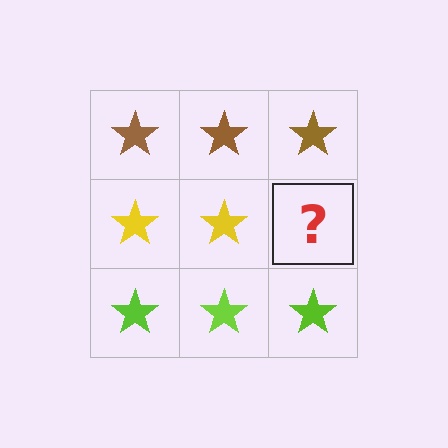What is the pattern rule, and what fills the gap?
The rule is that each row has a consistent color. The gap should be filled with a yellow star.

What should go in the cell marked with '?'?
The missing cell should contain a yellow star.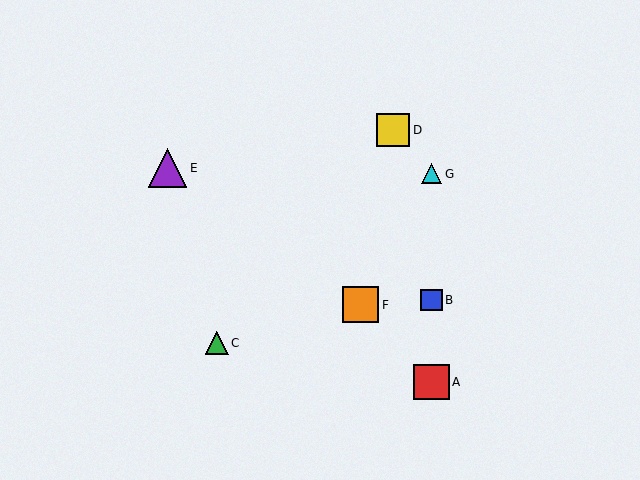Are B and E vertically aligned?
No, B is at x≈432 and E is at x≈168.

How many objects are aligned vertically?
3 objects (A, B, G) are aligned vertically.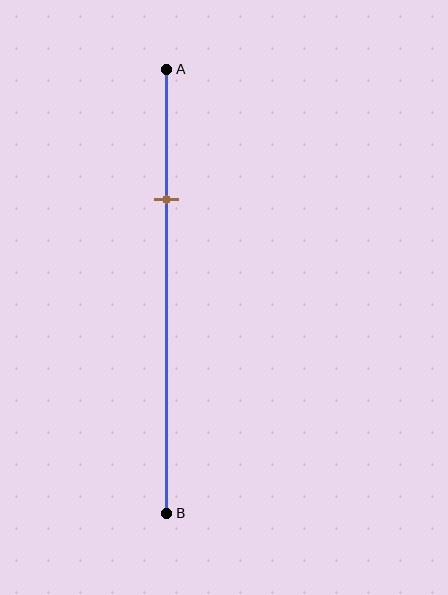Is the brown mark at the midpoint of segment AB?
No, the mark is at about 30% from A, not at the 50% midpoint.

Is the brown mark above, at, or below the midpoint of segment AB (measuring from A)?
The brown mark is above the midpoint of segment AB.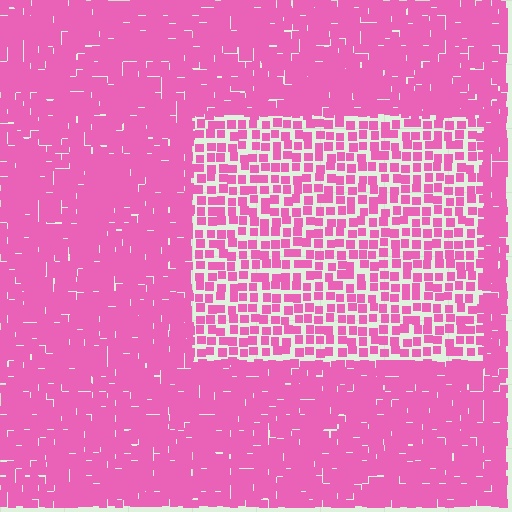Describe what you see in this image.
The image contains small pink elements arranged at two different densities. A rectangle-shaped region is visible where the elements are less densely packed than the surrounding area.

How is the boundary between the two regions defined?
The boundary is defined by a change in element density (approximately 2.0x ratio). All elements are the same color, size, and shape.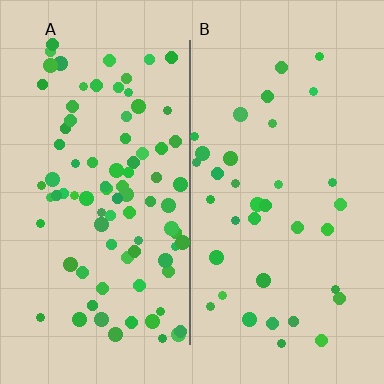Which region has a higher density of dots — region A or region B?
A (the left).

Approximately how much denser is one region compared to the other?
Approximately 2.4× — region A over region B.